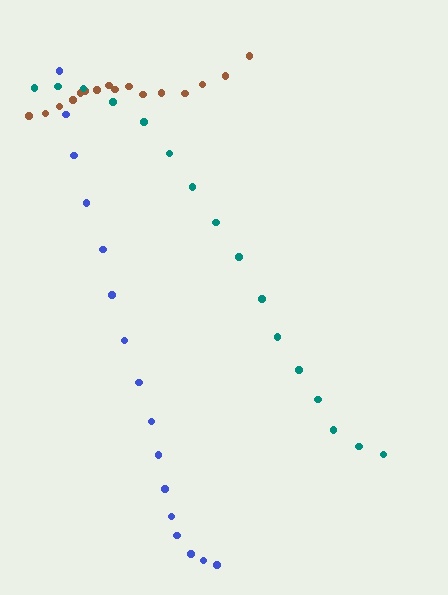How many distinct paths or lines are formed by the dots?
There are 3 distinct paths.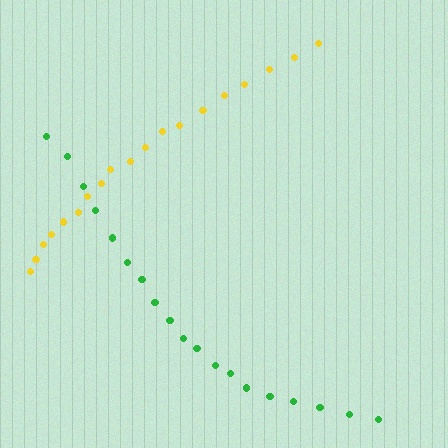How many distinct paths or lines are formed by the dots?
There are 2 distinct paths.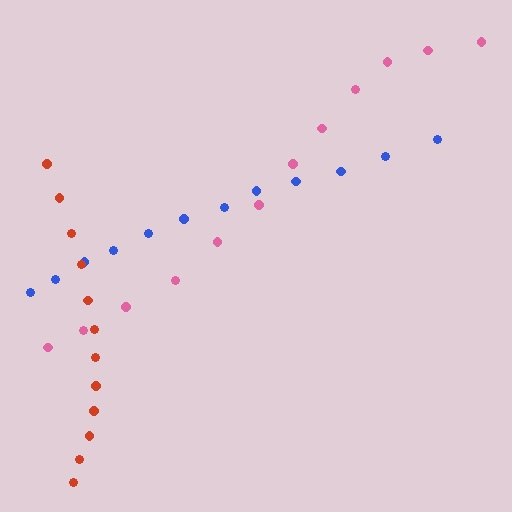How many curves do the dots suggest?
There are 3 distinct paths.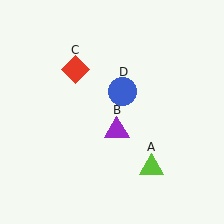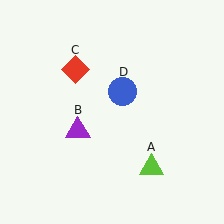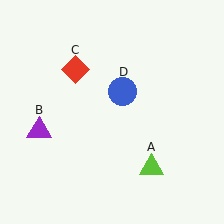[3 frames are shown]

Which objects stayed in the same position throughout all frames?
Lime triangle (object A) and red diamond (object C) and blue circle (object D) remained stationary.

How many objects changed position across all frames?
1 object changed position: purple triangle (object B).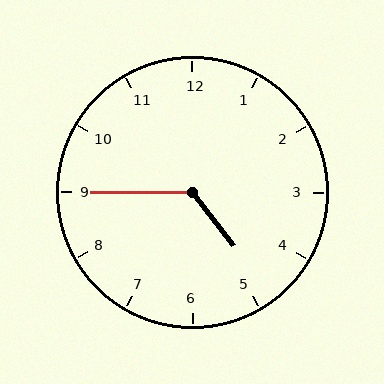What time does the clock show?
4:45.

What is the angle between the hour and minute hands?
Approximately 128 degrees.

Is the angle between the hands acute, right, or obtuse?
It is obtuse.